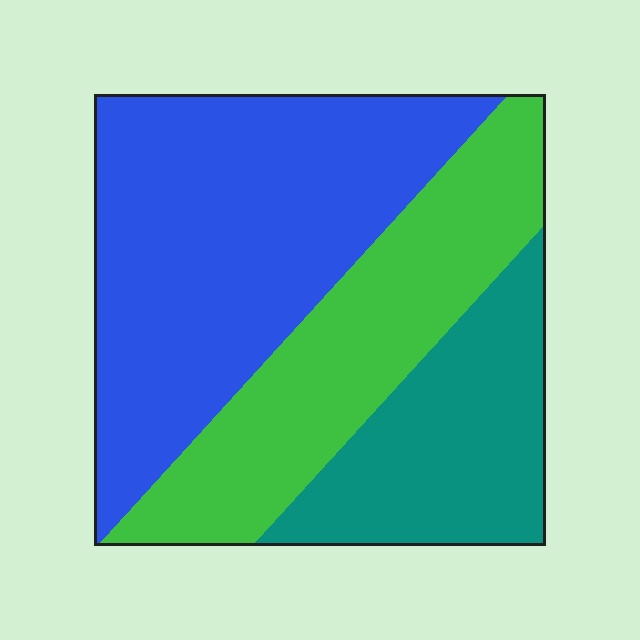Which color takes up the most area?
Blue, at roughly 45%.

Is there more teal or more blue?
Blue.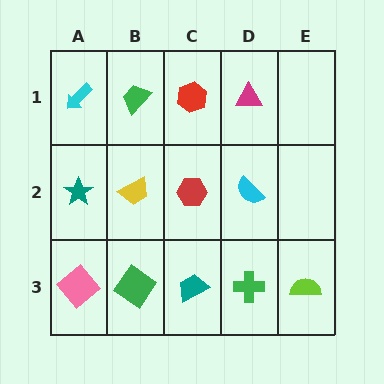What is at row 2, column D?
A cyan semicircle.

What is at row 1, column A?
A cyan arrow.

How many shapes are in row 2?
4 shapes.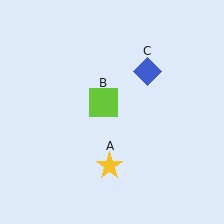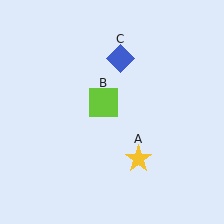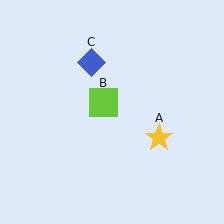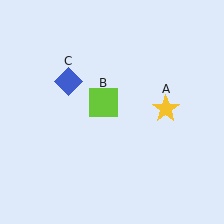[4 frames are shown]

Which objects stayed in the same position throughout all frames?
Lime square (object B) remained stationary.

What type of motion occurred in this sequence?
The yellow star (object A), blue diamond (object C) rotated counterclockwise around the center of the scene.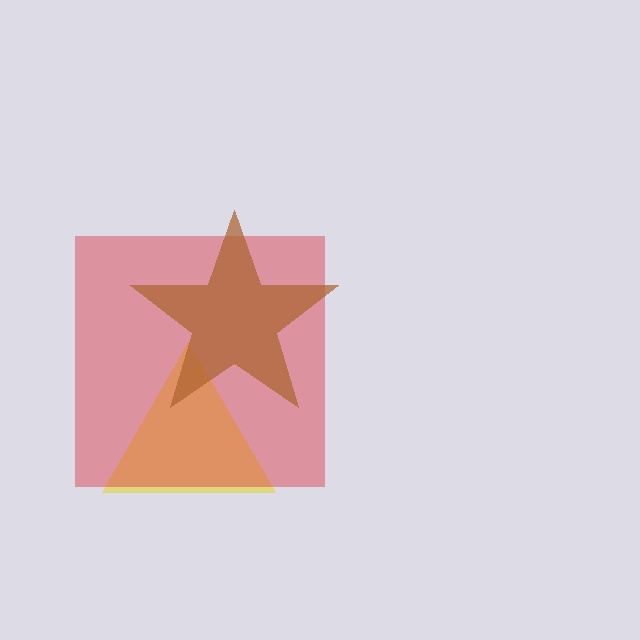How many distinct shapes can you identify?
There are 3 distinct shapes: a yellow triangle, a red square, a brown star.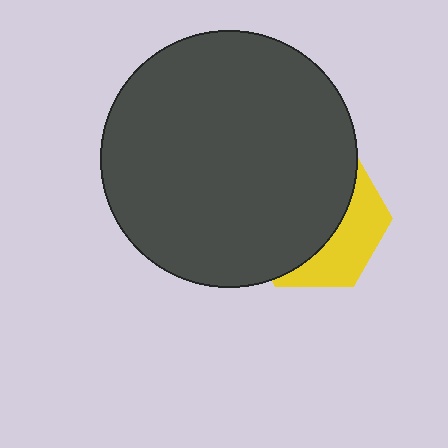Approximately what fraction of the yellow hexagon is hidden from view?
Roughly 66% of the yellow hexagon is hidden behind the dark gray circle.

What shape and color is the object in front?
The object in front is a dark gray circle.